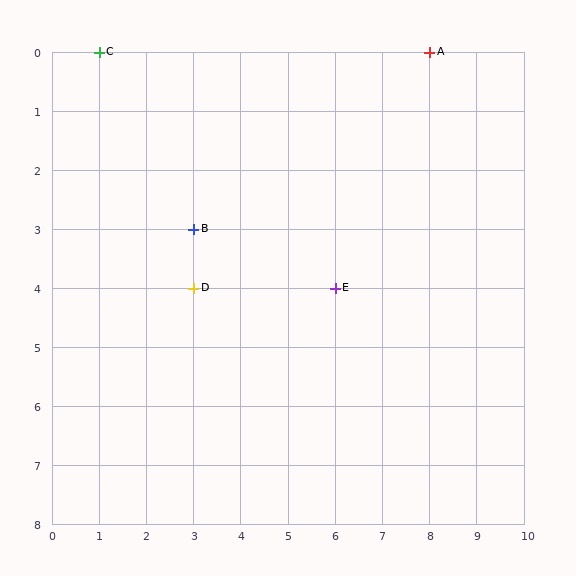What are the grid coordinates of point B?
Point B is at grid coordinates (3, 3).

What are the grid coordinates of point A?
Point A is at grid coordinates (8, 0).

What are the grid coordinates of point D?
Point D is at grid coordinates (3, 4).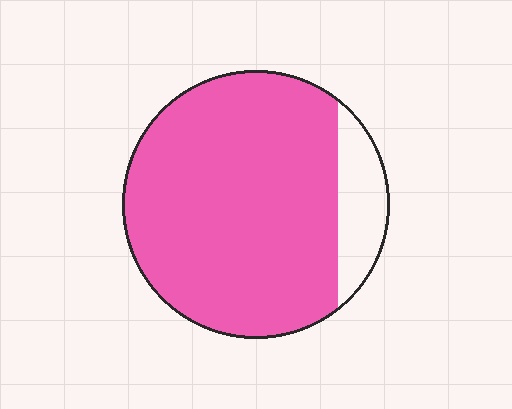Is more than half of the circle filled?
Yes.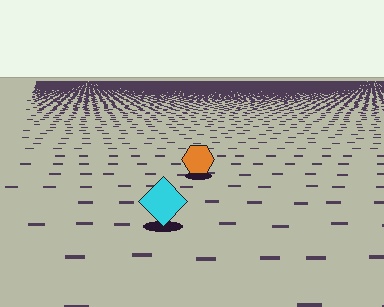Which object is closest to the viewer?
The cyan diamond is closest. The texture marks near it are larger and more spread out.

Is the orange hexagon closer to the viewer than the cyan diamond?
No. The cyan diamond is closer — you can tell from the texture gradient: the ground texture is coarser near it.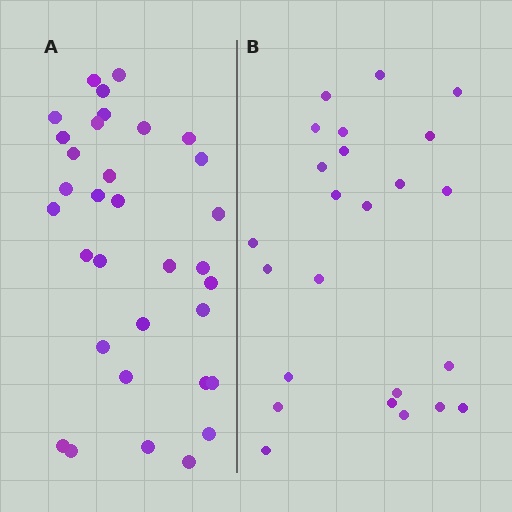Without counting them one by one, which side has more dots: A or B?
Region A (the left region) has more dots.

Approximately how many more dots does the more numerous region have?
Region A has roughly 8 or so more dots than region B.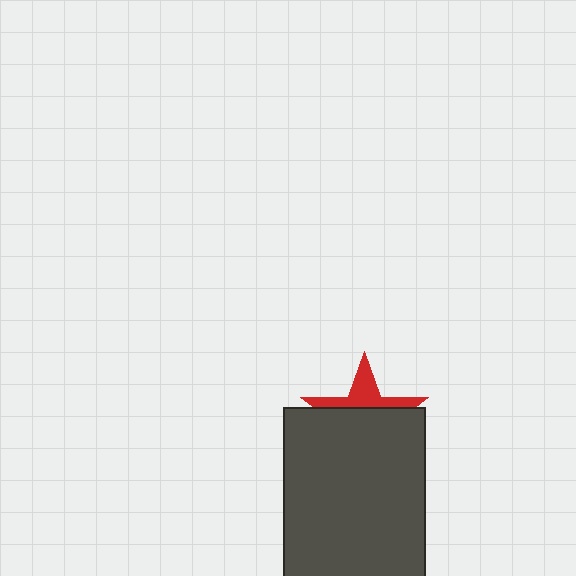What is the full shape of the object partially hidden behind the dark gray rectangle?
The partially hidden object is a red star.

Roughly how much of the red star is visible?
A small part of it is visible (roughly 36%).